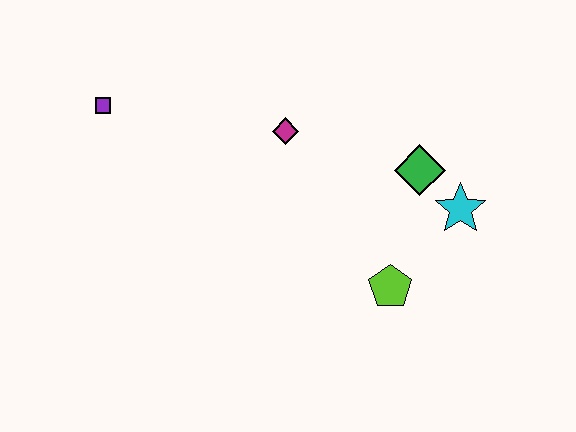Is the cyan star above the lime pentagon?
Yes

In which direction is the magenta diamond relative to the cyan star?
The magenta diamond is to the left of the cyan star.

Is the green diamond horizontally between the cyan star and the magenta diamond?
Yes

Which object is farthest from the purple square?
The cyan star is farthest from the purple square.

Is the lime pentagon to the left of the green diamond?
Yes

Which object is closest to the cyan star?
The green diamond is closest to the cyan star.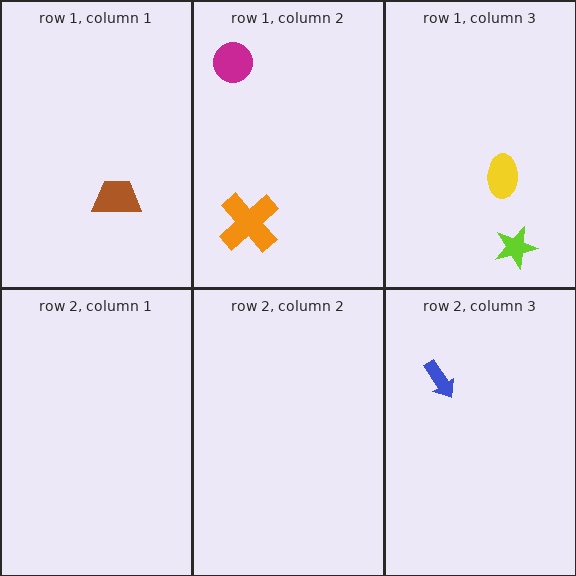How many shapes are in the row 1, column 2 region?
2.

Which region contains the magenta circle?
The row 1, column 2 region.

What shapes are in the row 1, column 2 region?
The magenta circle, the orange cross.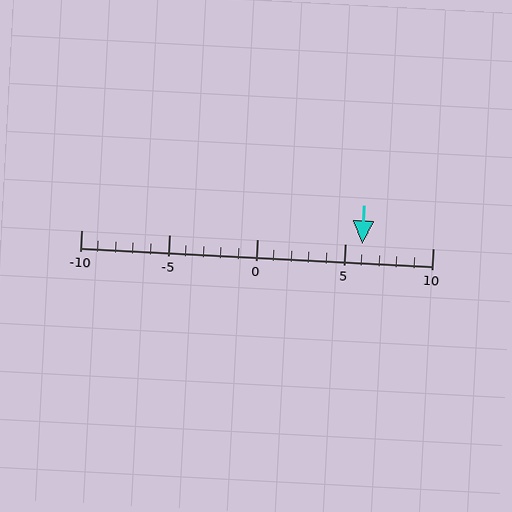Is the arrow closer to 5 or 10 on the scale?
The arrow is closer to 5.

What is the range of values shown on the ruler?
The ruler shows values from -10 to 10.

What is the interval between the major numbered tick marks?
The major tick marks are spaced 5 units apart.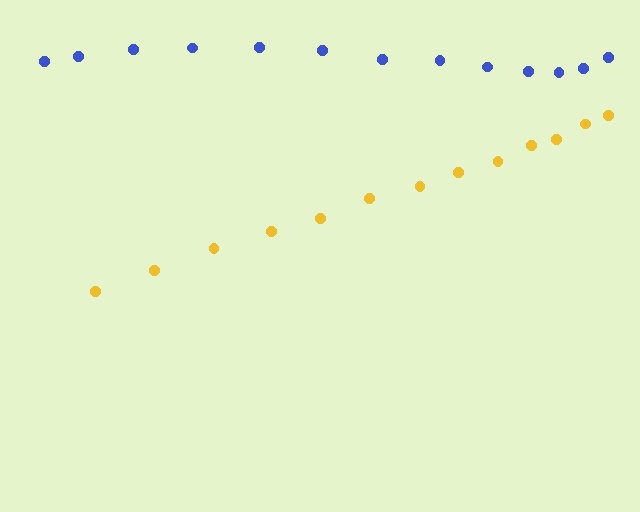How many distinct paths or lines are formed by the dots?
There are 2 distinct paths.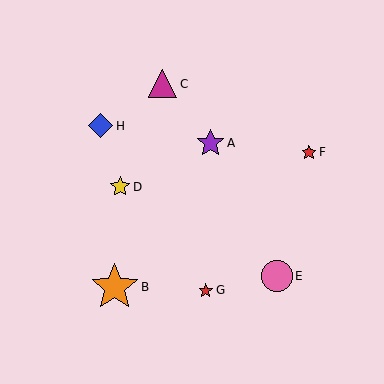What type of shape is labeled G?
Shape G is a red star.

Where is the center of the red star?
The center of the red star is at (309, 152).